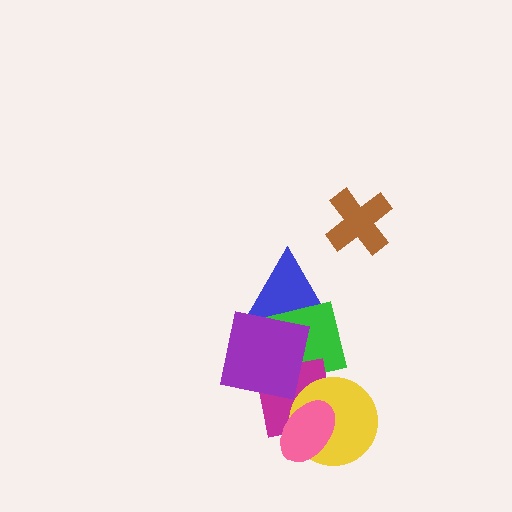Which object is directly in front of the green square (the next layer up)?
The magenta square is directly in front of the green square.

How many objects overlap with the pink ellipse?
2 objects overlap with the pink ellipse.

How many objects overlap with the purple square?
3 objects overlap with the purple square.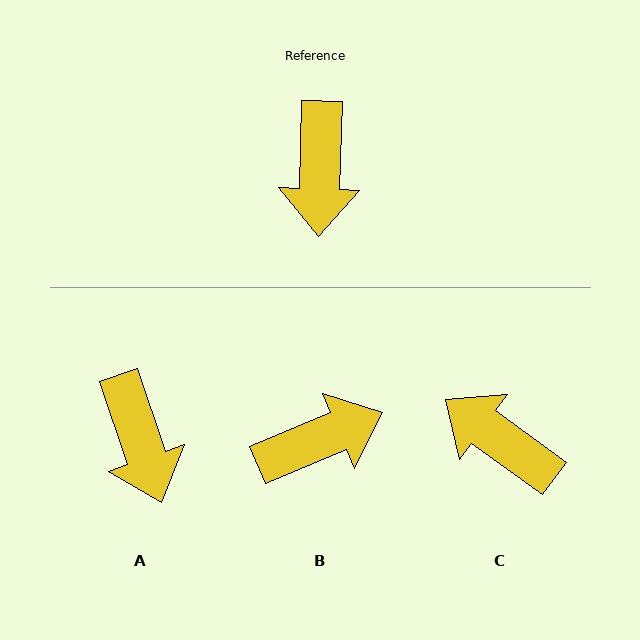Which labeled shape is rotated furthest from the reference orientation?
C, about 125 degrees away.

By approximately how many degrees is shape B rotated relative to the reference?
Approximately 114 degrees counter-clockwise.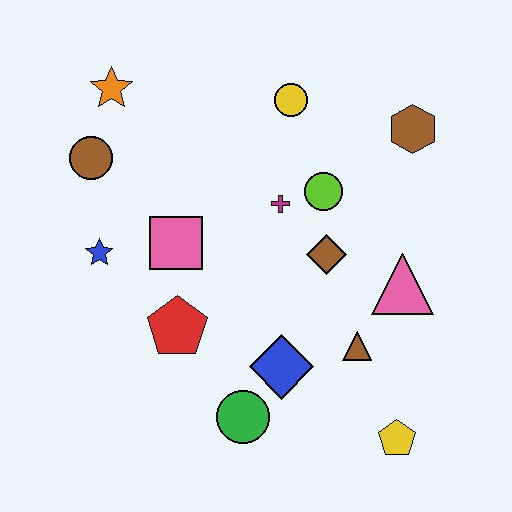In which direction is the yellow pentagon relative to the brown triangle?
The yellow pentagon is below the brown triangle.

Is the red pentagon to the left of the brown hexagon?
Yes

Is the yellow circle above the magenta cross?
Yes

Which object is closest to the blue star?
The pink square is closest to the blue star.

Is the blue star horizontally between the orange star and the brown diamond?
No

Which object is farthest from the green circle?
The orange star is farthest from the green circle.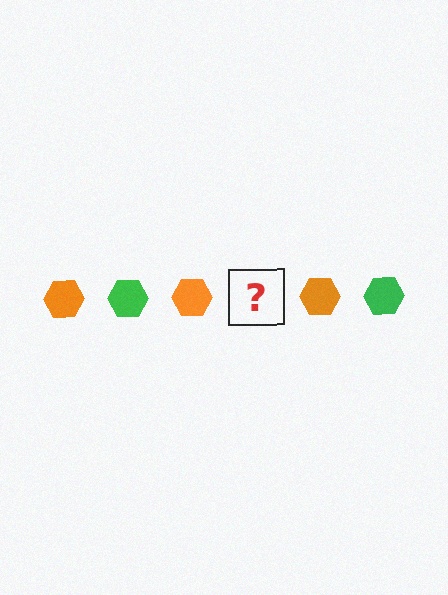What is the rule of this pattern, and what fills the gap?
The rule is that the pattern cycles through orange, green hexagons. The gap should be filled with a green hexagon.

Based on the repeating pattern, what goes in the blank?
The blank should be a green hexagon.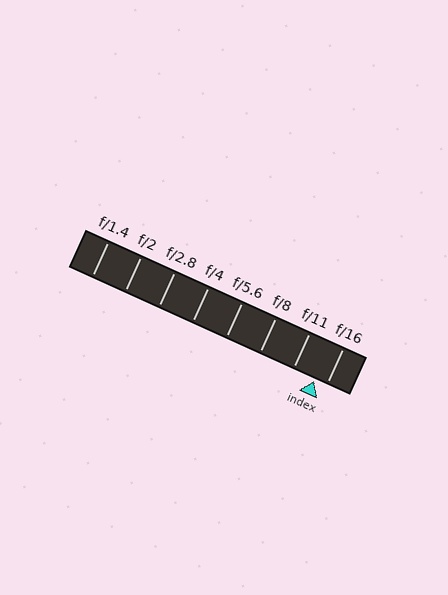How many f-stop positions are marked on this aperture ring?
There are 8 f-stop positions marked.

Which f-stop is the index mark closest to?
The index mark is closest to f/16.